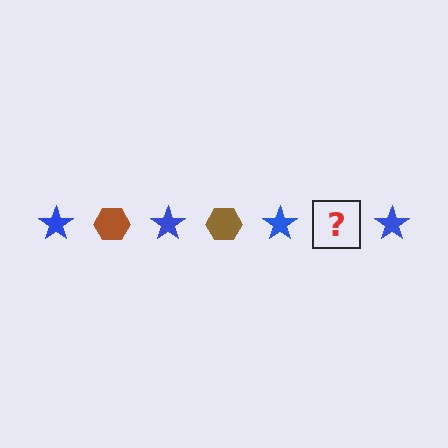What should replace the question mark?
The question mark should be replaced with a brown hexagon.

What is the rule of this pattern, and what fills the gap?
The rule is that the pattern alternates between blue star and brown hexagon. The gap should be filled with a brown hexagon.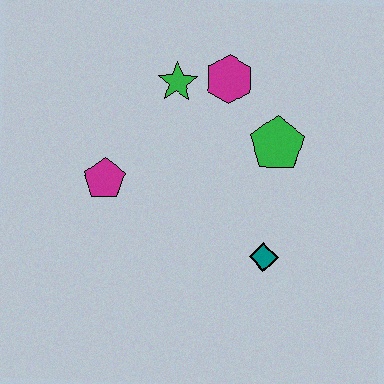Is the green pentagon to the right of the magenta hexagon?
Yes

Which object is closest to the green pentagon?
The magenta hexagon is closest to the green pentagon.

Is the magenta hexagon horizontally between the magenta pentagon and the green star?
No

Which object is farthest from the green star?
The teal diamond is farthest from the green star.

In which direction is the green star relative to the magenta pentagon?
The green star is above the magenta pentagon.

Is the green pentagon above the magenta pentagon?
Yes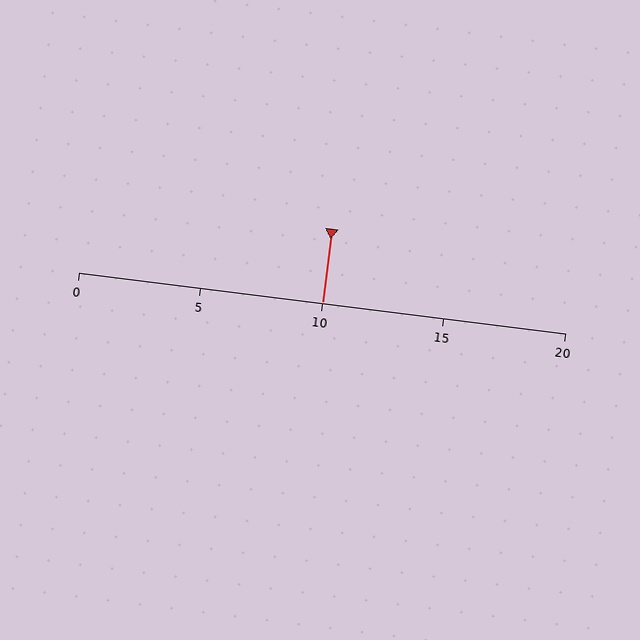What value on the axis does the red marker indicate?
The marker indicates approximately 10.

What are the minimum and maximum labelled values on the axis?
The axis runs from 0 to 20.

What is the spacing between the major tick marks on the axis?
The major ticks are spaced 5 apart.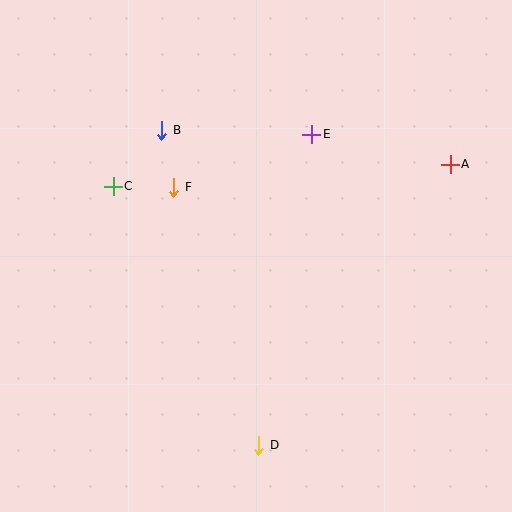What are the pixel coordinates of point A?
Point A is at (450, 164).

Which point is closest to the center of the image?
Point F at (174, 187) is closest to the center.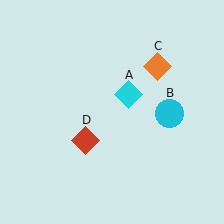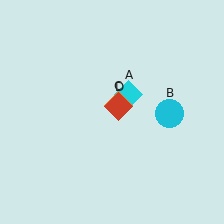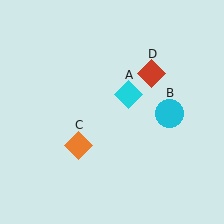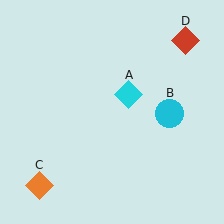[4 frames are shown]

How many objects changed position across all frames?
2 objects changed position: orange diamond (object C), red diamond (object D).